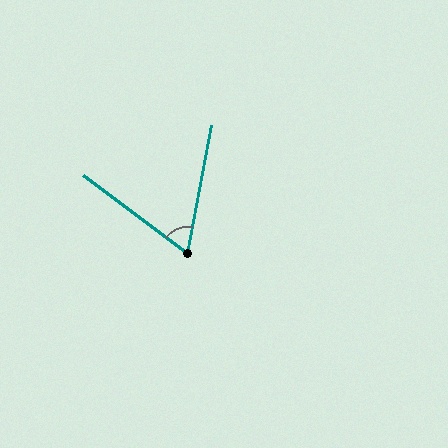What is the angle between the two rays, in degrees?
Approximately 63 degrees.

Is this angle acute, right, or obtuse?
It is acute.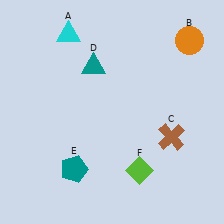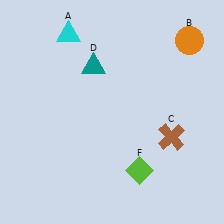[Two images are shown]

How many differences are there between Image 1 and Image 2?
There is 1 difference between the two images.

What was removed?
The teal pentagon (E) was removed in Image 2.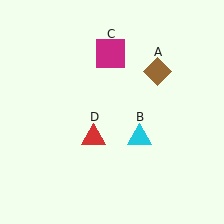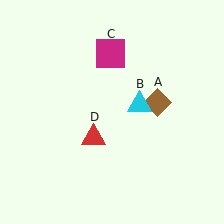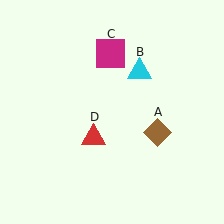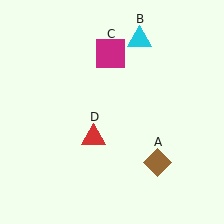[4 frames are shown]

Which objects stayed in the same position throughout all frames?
Magenta square (object C) and red triangle (object D) remained stationary.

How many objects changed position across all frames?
2 objects changed position: brown diamond (object A), cyan triangle (object B).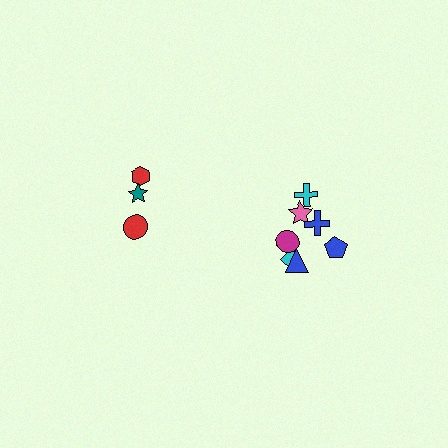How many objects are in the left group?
There are 3 objects.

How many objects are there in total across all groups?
There are 10 objects.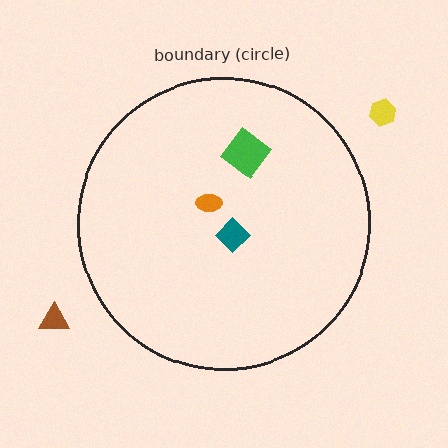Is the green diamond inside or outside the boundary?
Inside.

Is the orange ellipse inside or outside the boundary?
Inside.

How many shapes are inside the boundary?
3 inside, 2 outside.